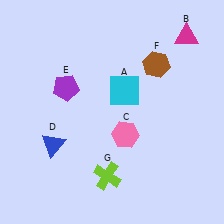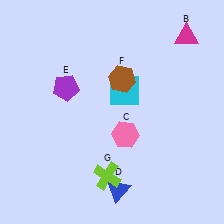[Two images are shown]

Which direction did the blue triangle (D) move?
The blue triangle (D) moved right.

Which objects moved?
The objects that moved are: the blue triangle (D), the brown hexagon (F).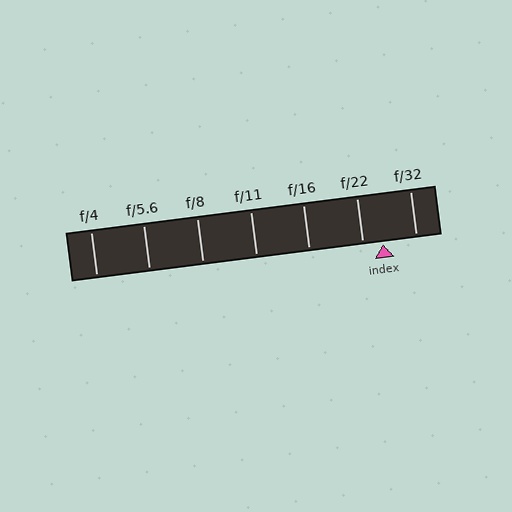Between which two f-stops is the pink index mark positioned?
The index mark is between f/22 and f/32.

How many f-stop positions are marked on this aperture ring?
There are 7 f-stop positions marked.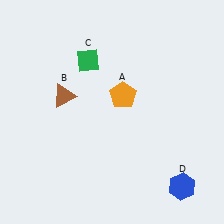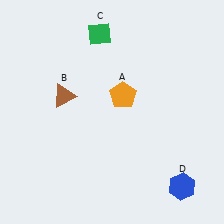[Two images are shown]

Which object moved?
The green diamond (C) moved up.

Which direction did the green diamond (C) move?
The green diamond (C) moved up.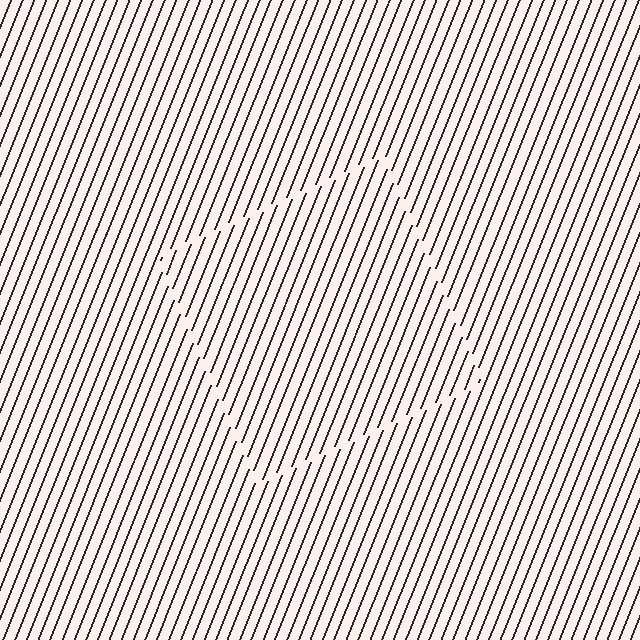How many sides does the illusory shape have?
4 sides — the line-ends trace a square.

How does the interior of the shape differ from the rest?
The interior of the shape contains the same grating, shifted by half a period — the contour is defined by the phase discontinuity where line-ends from the inner and outer gratings abut.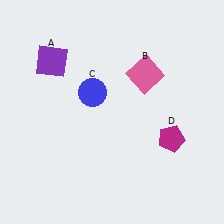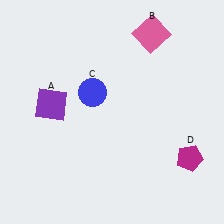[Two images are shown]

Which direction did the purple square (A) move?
The purple square (A) moved down.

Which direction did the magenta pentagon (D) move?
The magenta pentagon (D) moved down.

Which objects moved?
The objects that moved are: the purple square (A), the pink square (B), the magenta pentagon (D).